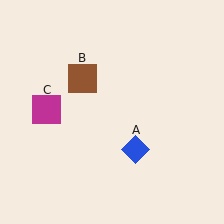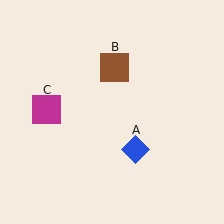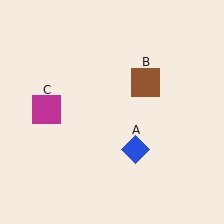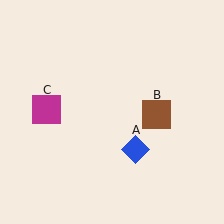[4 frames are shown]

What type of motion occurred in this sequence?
The brown square (object B) rotated clockwise around the center of the scene.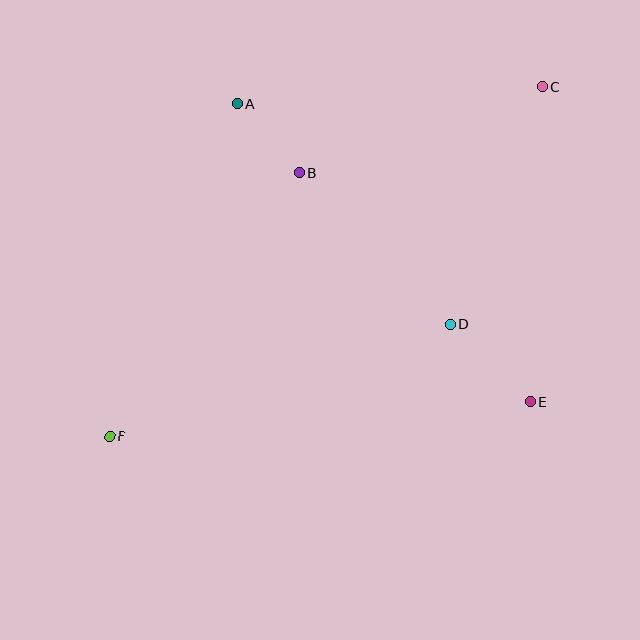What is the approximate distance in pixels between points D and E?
The distance between D and E is approximately 112 pixels.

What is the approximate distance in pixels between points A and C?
The distance between A and C is approximately 306 pixels.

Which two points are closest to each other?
Points A and B are closest to each other.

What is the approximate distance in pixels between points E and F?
The distance between E and F is approximately 422 pixels.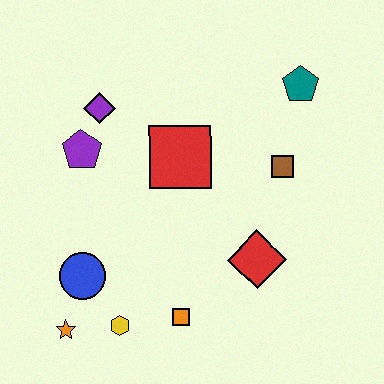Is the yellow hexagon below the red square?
Yes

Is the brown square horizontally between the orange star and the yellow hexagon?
No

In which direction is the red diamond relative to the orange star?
The red diamond is to the right of the orange star.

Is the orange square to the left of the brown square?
Yes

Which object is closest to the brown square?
The teal pentagon is closest to the brown square.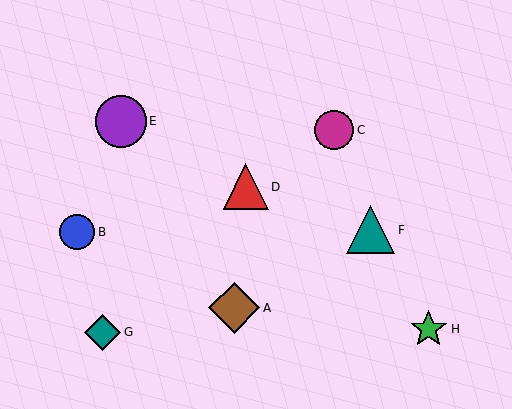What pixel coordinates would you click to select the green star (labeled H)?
Click at (429, 329) to select the green star H.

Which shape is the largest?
The purple circle (labeled E) is the largest.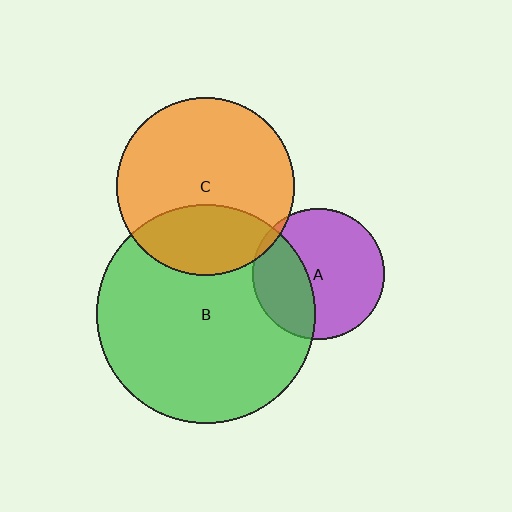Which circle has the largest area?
Circle B (green).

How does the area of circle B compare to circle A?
Approximately 2.8 times.